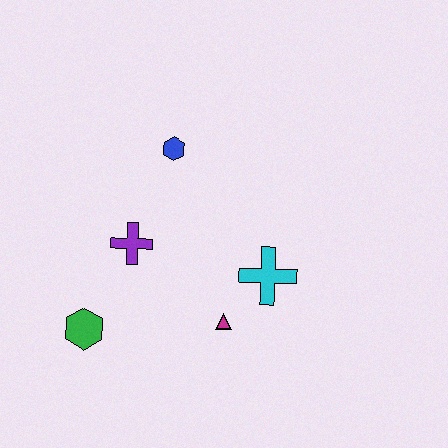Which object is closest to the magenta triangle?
The cyan cross is closest to the magenta triangle.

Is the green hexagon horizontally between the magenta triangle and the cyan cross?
No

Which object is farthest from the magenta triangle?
The blue hexagon is farthest from the magenta triangle.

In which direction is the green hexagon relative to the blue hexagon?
The green hexagon is below the blue hexagon.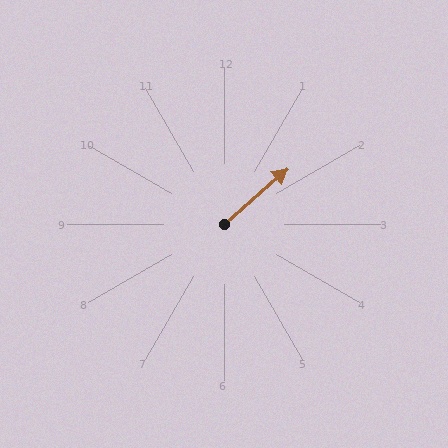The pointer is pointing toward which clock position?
Roughly 2 o'clock.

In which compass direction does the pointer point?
Northeast.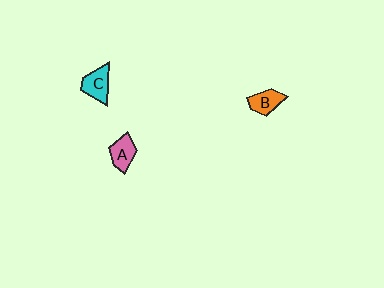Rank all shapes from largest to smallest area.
From largest to smallest: C (cyan), A (pink), B (orange).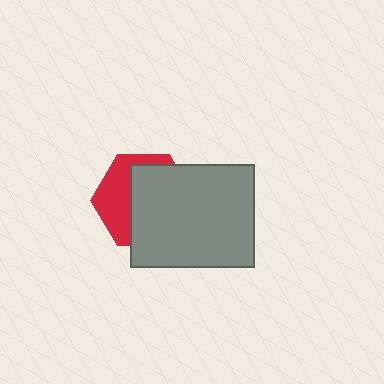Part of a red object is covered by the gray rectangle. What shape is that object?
It is a hexagon.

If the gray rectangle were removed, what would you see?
You would see the complete red hexagon.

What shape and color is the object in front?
The object in front is a gray rectangle.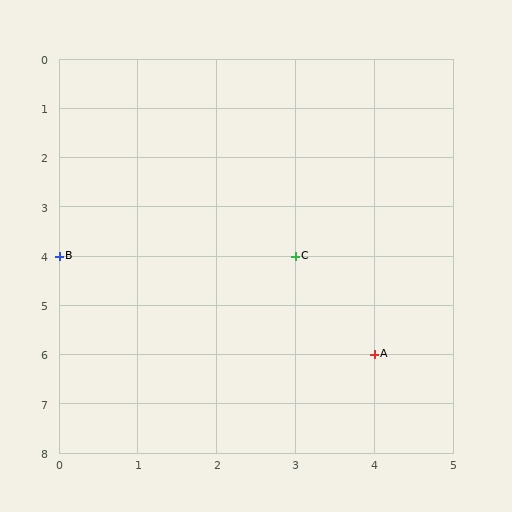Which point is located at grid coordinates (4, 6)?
Point A is at (4, 6).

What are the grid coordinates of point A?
Point A is at grid coordinates (4, 6).